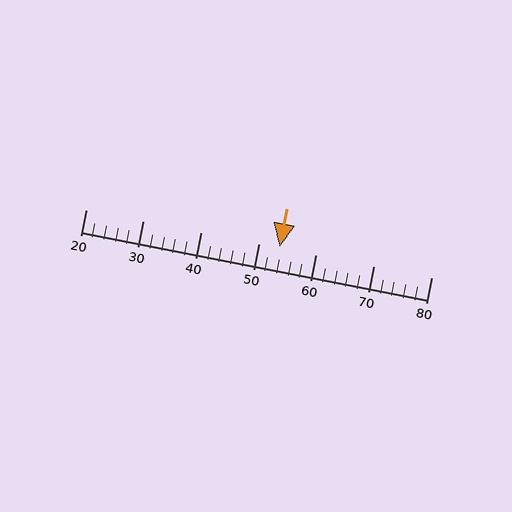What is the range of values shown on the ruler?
The ruler shows values from 20 to 80.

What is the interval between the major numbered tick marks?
The major tick marks are spaced 10 units apart.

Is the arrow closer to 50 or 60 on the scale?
The arrow is closer to 50.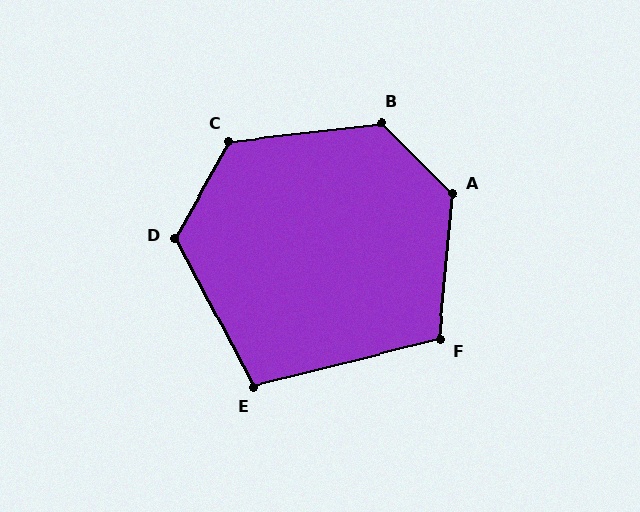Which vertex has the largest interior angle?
A, at approximately 130 degrees.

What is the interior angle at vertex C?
Approximately 126 degrees (obtuse).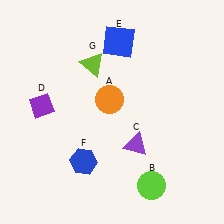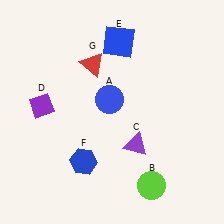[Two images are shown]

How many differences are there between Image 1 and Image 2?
There are 2 differences between the two images.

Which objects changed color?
A changed from orange to blue. G changed from lime to red.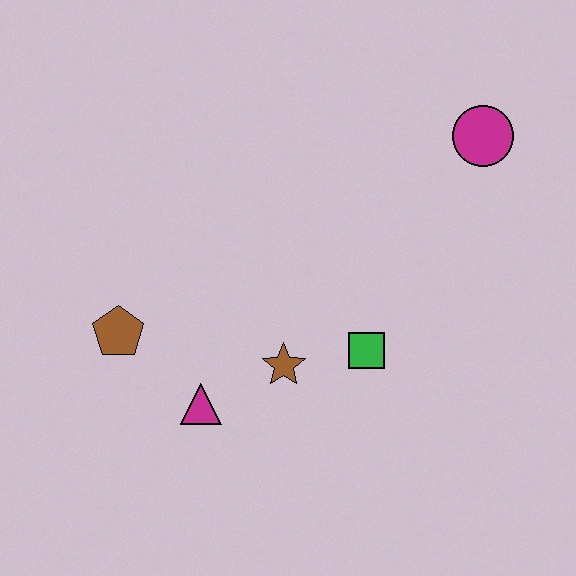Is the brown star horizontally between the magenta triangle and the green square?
Yes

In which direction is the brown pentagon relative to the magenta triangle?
The brown pentagon is to the left of the magenta triangle.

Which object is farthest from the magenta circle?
The brown pentagon is farthest from the magenta circle.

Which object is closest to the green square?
The brown star is closest to the green square.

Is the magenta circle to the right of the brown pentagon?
Yes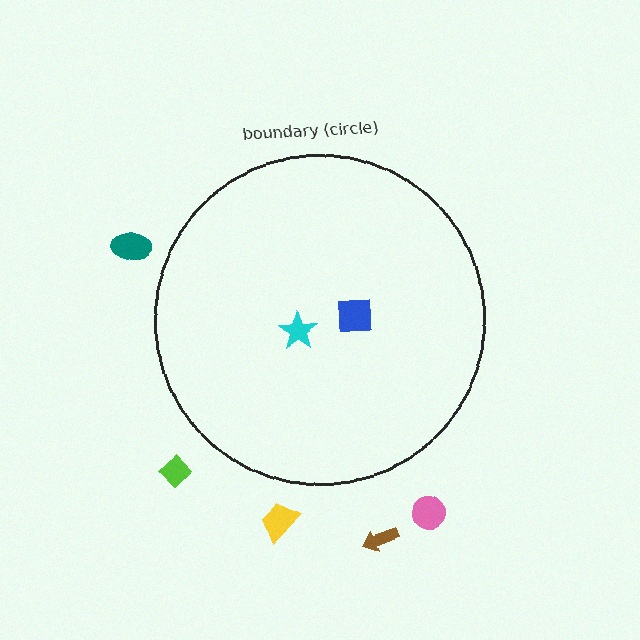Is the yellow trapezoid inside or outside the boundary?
Outside.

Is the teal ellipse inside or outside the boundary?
Outside.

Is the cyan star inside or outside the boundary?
Inside.